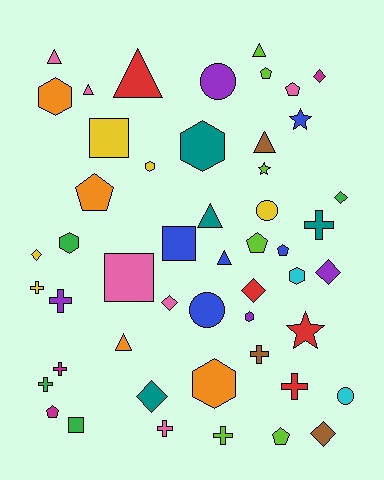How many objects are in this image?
There are 50 objects.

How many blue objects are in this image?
There are 5 blue objects.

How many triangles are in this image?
There are 8 triangles.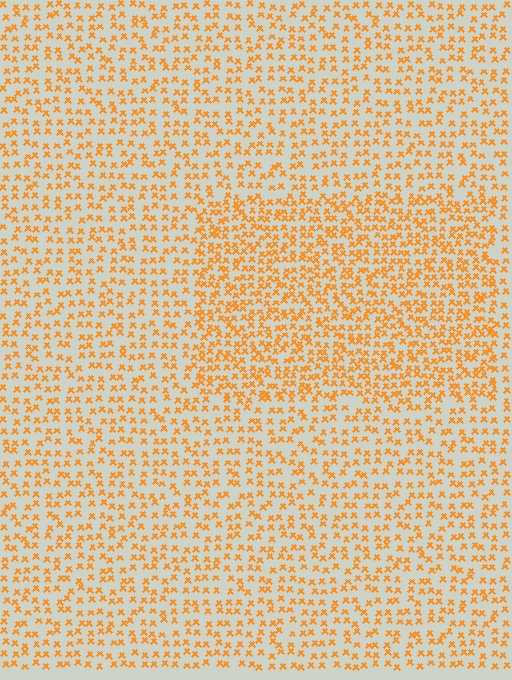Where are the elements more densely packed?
The elements are more densely packed inside the rectangle boundary.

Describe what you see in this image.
The image contains small orange elements arranged at two different densities. A rectangle-shaped region is visible where the elements are more densely packed than the surrounding area.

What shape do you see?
I see a rectangle.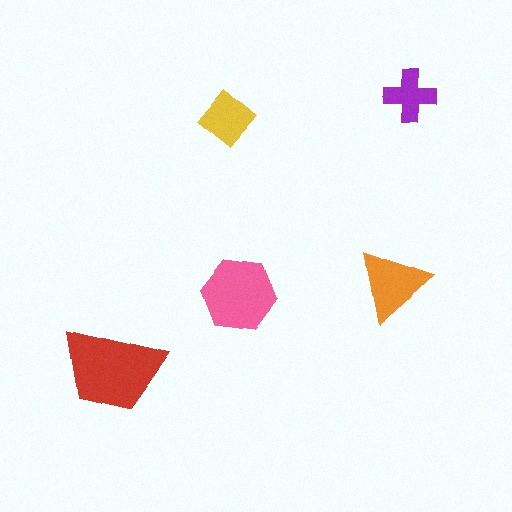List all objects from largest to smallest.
The red trapezoid, the pink hexagon, the orange triangle, the yellow diamond, the purple cross.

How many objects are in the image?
There are 5 objects in the image.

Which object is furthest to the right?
The purple cross is rightmost.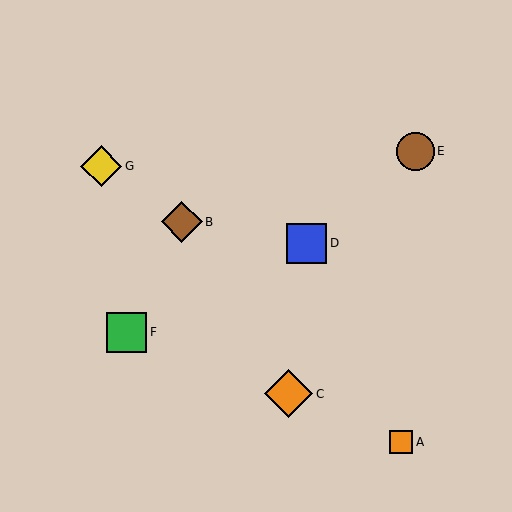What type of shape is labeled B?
Shape B is a brown diamond.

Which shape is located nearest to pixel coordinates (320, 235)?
The blue square (labeled D) at (307, 243) is nearest to that location.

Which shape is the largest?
The orange diamond (labeled C) is the largest.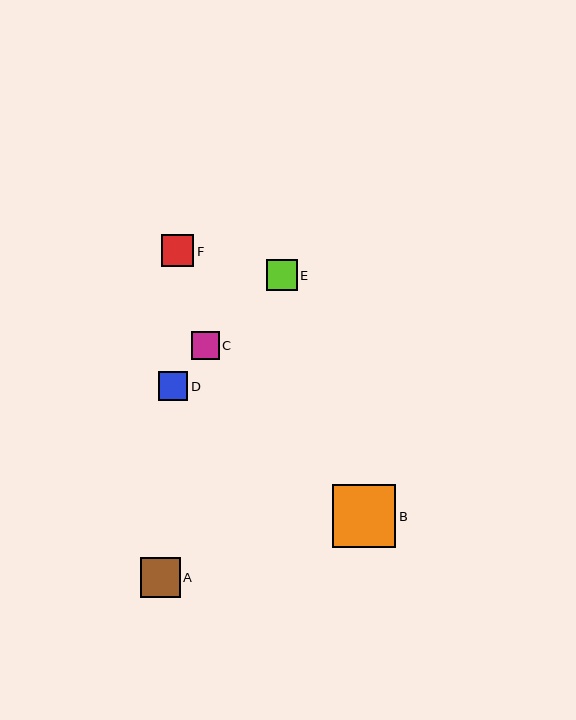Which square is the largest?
Square B is the largest with a size of approximately 64 pixels.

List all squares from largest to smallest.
From largest to smallest: B, A, F, E, D, C.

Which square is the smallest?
Square C is the smallest with a size of approximately 28 pixels.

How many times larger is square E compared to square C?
Square E is approximately 1.1 times the size of square C.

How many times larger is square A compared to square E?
Square A is approximately 1.3 times the size of square E.